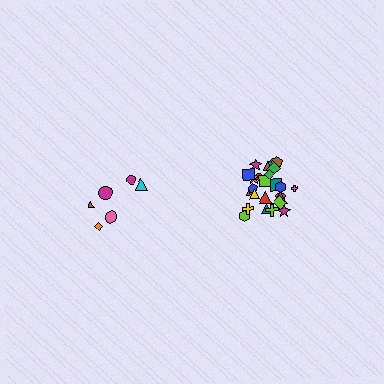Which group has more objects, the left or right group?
The right group.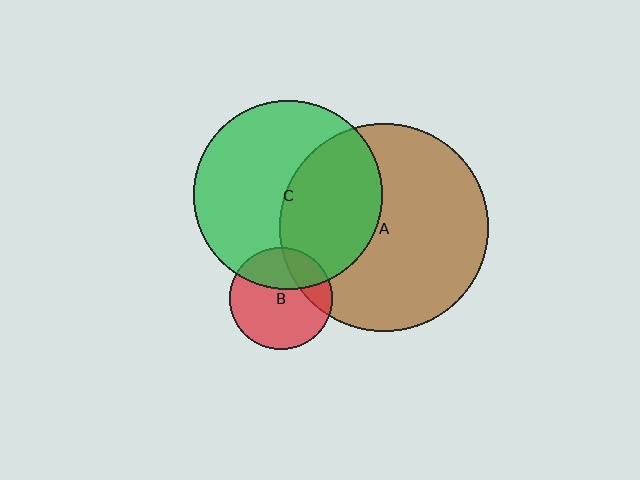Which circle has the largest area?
Circle A (brown).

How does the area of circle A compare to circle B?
Approximately 4.1 times.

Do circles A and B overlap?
Yes.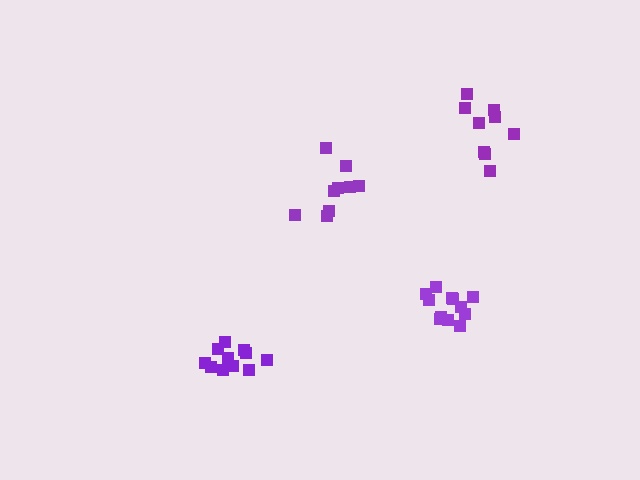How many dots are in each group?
Group 1: 12 dots, Group 2: 9 dots, Group 3: 11 dots, Group 4: 9 dots (41 total).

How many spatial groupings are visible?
There are 4 spatial groupings.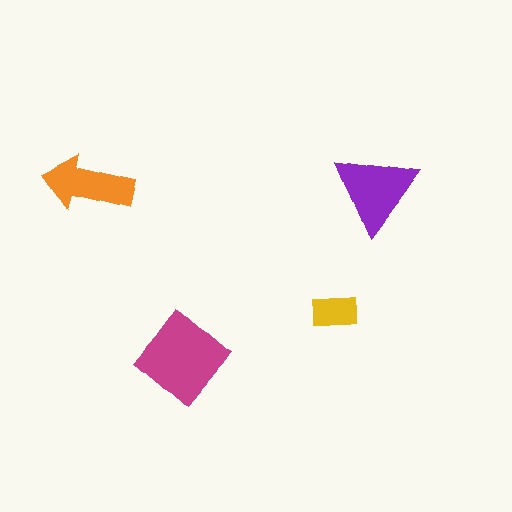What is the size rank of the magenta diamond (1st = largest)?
1st.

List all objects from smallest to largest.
The yellow rectangle, the orange arrow, the purple triangle, the magenta diamond.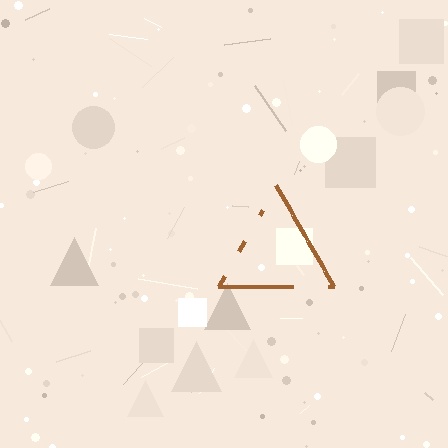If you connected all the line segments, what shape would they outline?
They would outline a triangle.